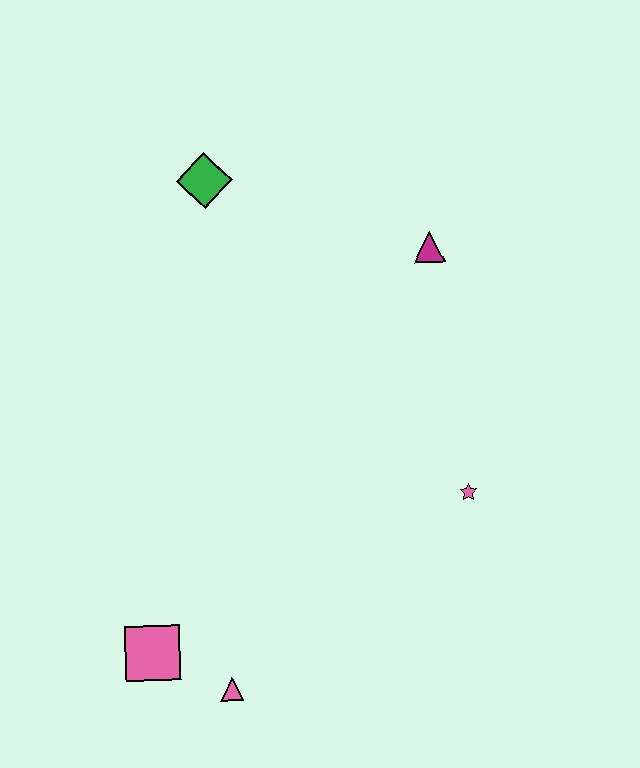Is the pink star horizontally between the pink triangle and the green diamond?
No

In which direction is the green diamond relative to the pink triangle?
The green diamond is above the pink triangle.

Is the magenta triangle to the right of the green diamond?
Yes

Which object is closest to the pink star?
The magenta triangle is closest to the pink star.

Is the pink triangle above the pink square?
No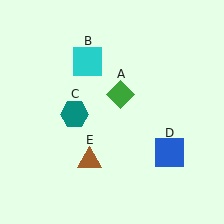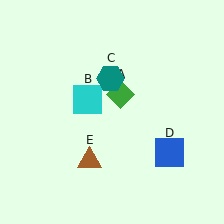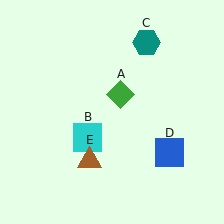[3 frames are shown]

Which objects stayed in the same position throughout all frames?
Green diamond (object A) and blue square (object D) and brown triangle (object E) remained stationary.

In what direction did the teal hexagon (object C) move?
The teal hexagon (object C) moved up and to the right.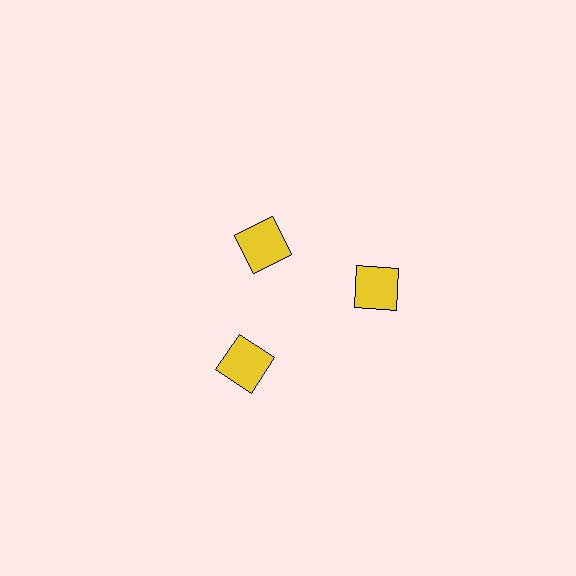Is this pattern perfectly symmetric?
No. The 3 yellow squares are arranged in a ring, but one element near the 11 o'clock position is pulled inward toward the center, breaking the 3-fold rotational symmetry.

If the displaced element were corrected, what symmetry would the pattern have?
It would have 3-fold rotational symmetry — the pattern would map onto itself every 120 degrees.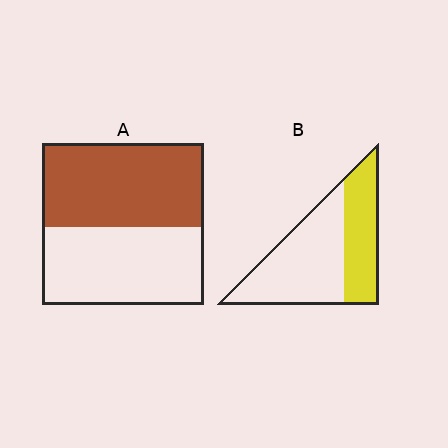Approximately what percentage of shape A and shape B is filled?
A is approximately 50% and B is approximately 40%.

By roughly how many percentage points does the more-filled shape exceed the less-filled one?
By roughly 15 percentage points (A over B).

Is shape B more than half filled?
No.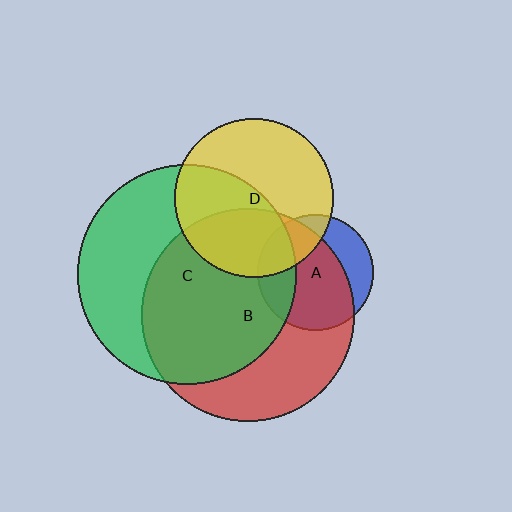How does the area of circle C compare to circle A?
Approximately 3.6 times.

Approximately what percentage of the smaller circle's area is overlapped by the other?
Approximately 60%.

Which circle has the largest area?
Circle C (green).